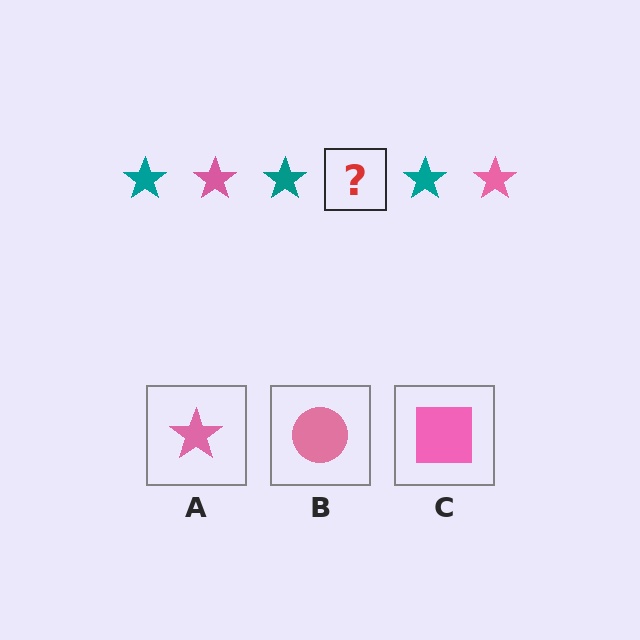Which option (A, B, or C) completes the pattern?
A.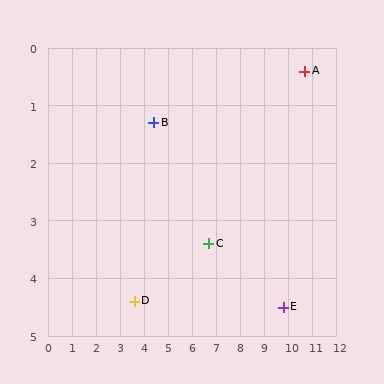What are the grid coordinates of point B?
Point B is at approximately (4.4, 1.3).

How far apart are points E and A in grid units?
Points E and A are about 4.2 grid units apart.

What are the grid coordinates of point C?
Point C is at approximately (6.7, 3.4).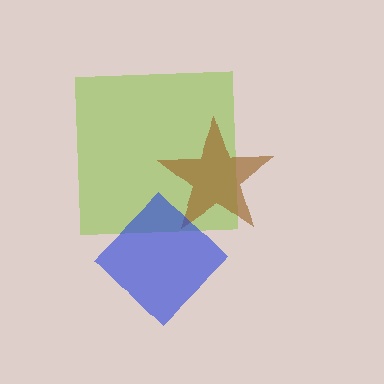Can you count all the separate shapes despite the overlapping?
Yes, there are 3 separate shapes.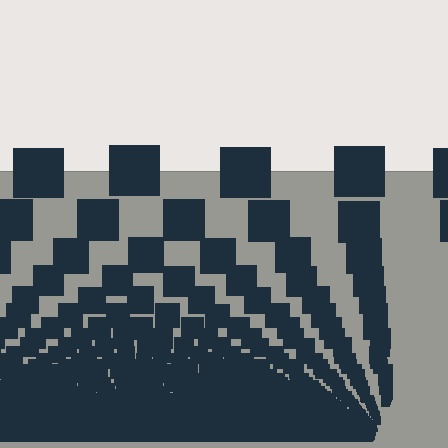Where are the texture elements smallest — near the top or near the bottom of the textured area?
Near the bottom.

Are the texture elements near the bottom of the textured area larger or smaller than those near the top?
Smaller. The gradient is inverted — elements near the bottom are smaller and denser.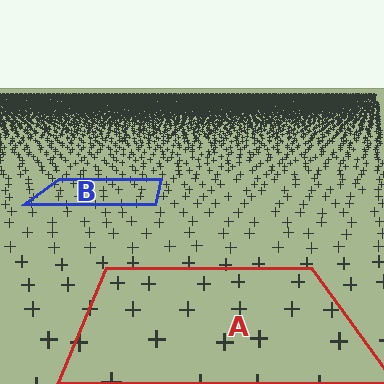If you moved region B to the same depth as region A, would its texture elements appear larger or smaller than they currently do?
They would appear larger. At a closer depth, the same texture elements are projected at a bigger on-screen size.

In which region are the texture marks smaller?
The texture marks are smaller in region B, because it is farther away.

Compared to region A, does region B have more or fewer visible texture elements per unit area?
Region B has more texture elements per unit area — they are packed more densely because it is farther away.